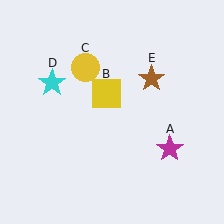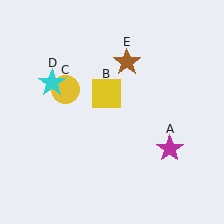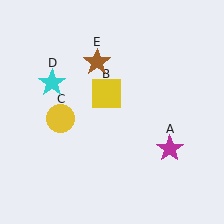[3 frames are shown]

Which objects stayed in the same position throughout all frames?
Magenta star (object A) and yellow square (object B) and cyan star (object D) remained stationary.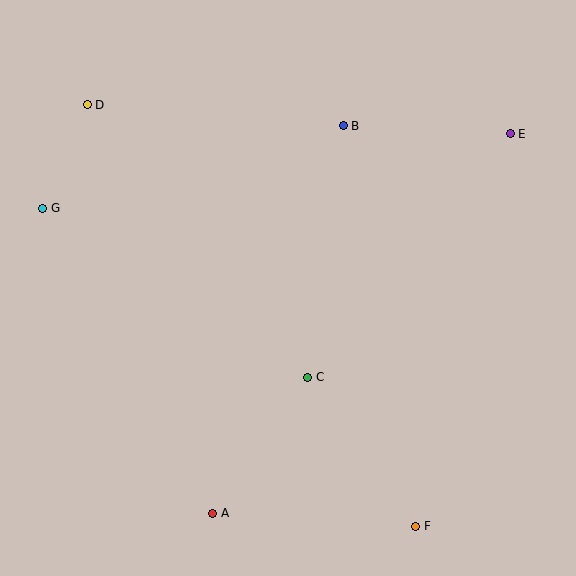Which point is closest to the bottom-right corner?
Point F is closest to the bottom-right corner.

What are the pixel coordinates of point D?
Point D is at (87, 105).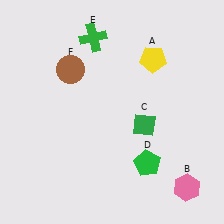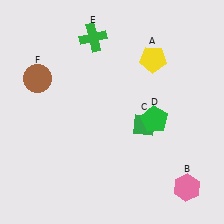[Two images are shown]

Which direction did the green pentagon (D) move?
The green pentagon (D) moved up.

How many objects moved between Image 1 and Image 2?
2 objects moved between the two images.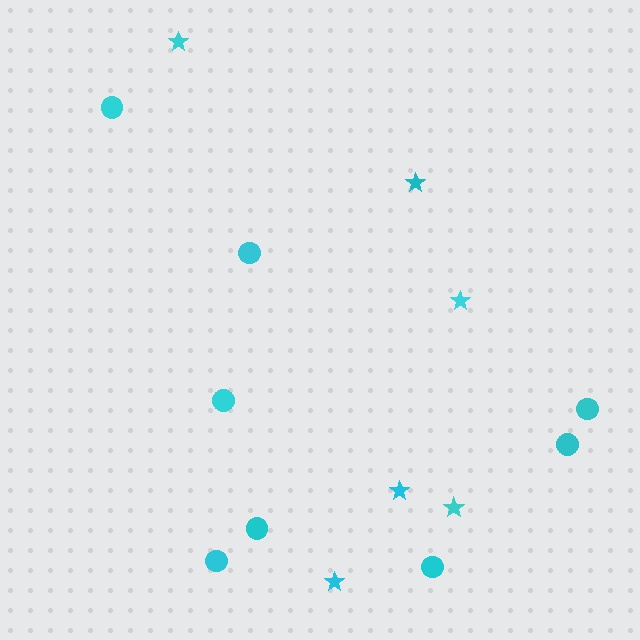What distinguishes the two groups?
There are 2 groups: one group of stars (6) and one group of circles (8).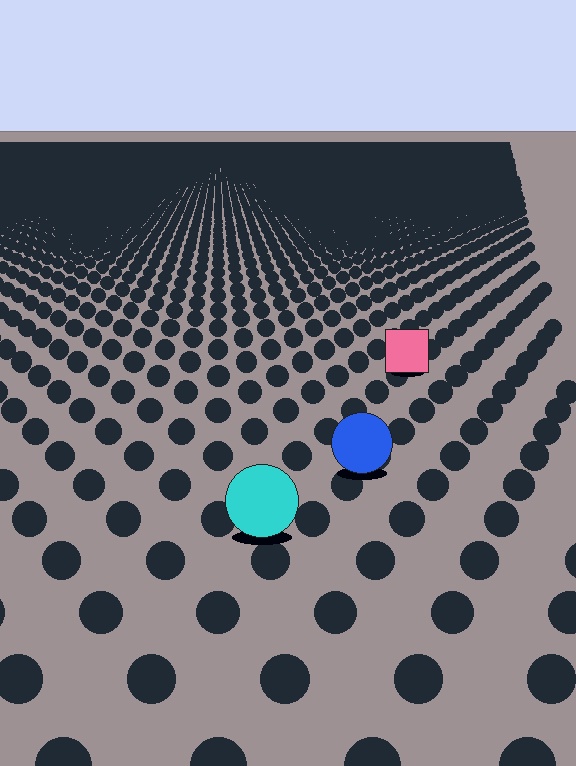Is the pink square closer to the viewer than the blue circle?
No. The blue circle is closer — you can tell from the texture gradient: the ground texture is coarser near it.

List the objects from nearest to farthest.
From nearest to farthest: the cyan circle, the blue circle, the pink square.